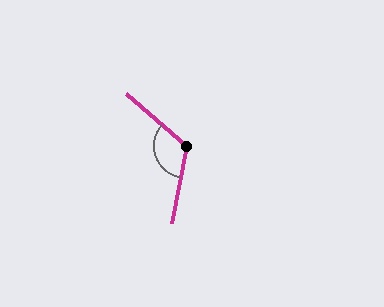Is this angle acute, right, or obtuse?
It is obtuse.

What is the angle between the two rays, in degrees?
Approximately 119 degrees.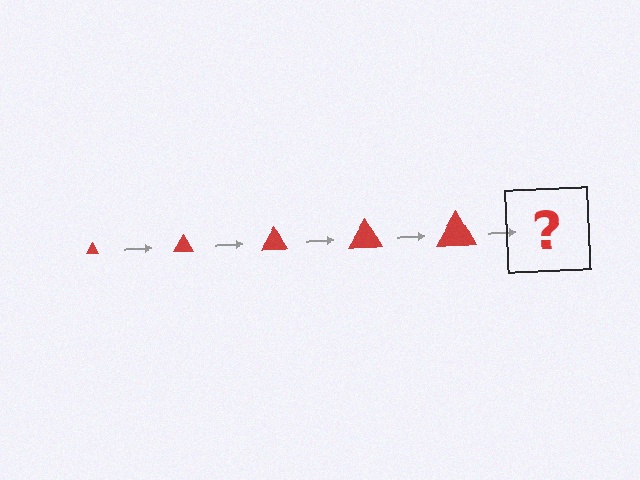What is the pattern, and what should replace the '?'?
The pattern is that the triangle gets progressively larger each step. The '?' should be a red triangle, larger than the previous one.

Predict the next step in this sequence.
The next step is a red triangle, larger than the previous one.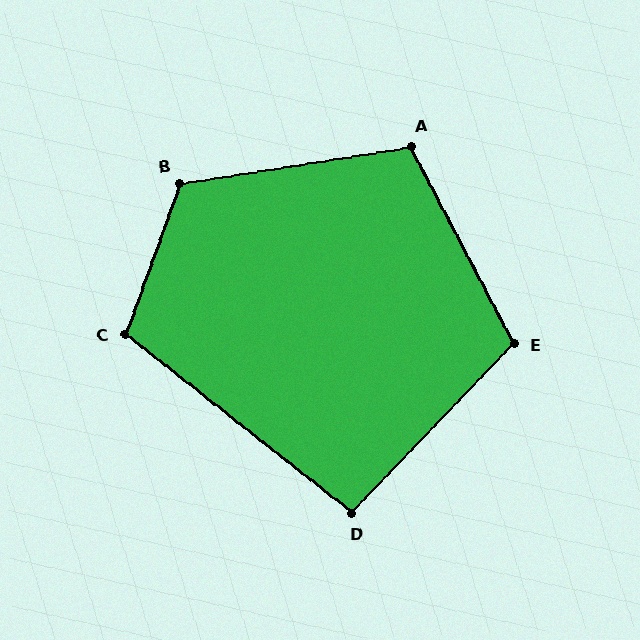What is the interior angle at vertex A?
Approximately 109 degrees (obtuse).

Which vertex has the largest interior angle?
B, at approximately 119 degrees.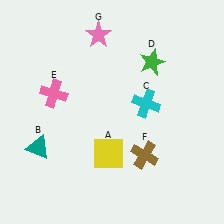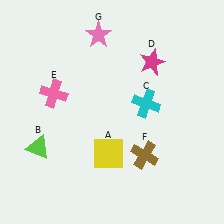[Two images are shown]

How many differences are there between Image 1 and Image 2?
There are 2 differences between the two images.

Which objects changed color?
B changed from teal to lime. D changed from green to magenta.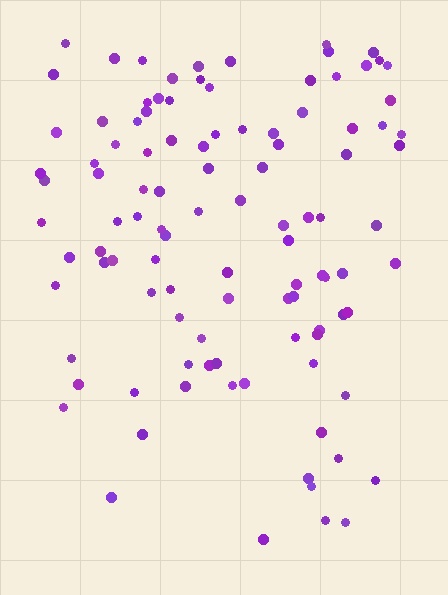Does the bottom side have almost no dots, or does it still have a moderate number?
Still a moderate number, just noticeably fewer than the top.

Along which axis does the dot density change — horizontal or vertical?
Vertical.